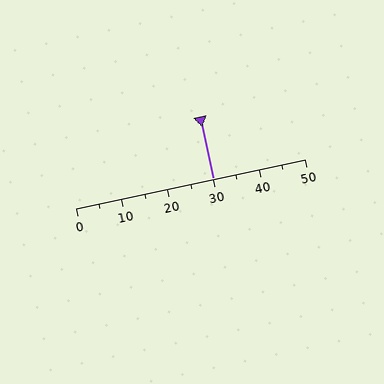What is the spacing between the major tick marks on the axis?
The major ticks are spaced 10 apart.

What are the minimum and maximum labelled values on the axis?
The axis runs from 0 to 50.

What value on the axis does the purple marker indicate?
The marker indicates approximately 30.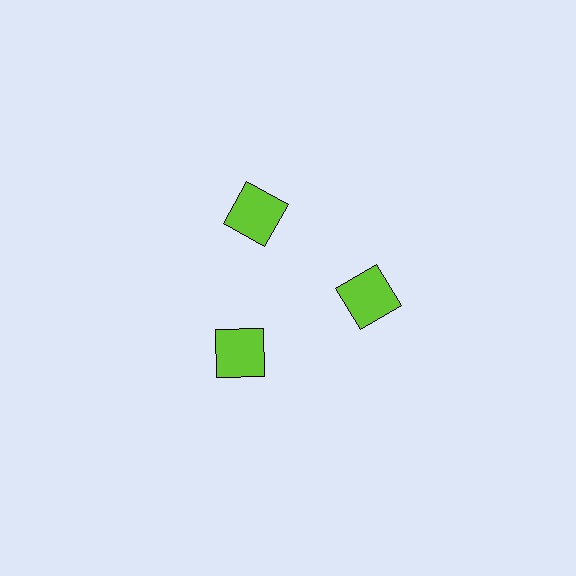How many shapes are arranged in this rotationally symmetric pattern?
There are 3 shapes, arranged in 3 groups of 1.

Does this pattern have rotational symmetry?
Yes, this pattern has 3-fold rotational symmetry. It looks the same after rotating 120 degrees around the center.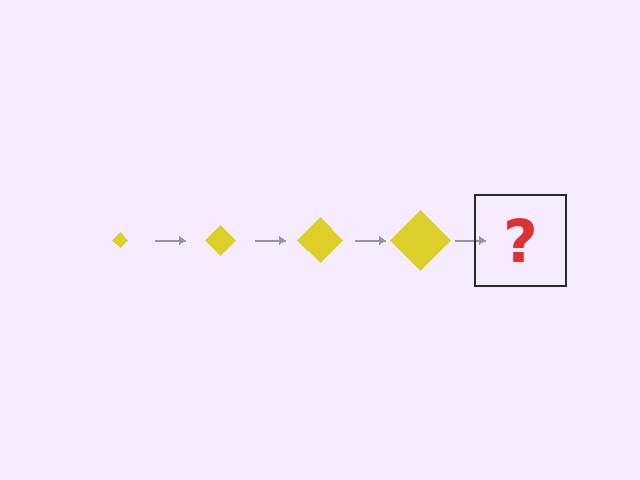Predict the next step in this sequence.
The next step is a yellow diamond, larger than the previous one.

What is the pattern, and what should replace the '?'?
The pattern is that the diamond gets progressively larger each step. The '?' should be a yellow diamond, larger than the previous one.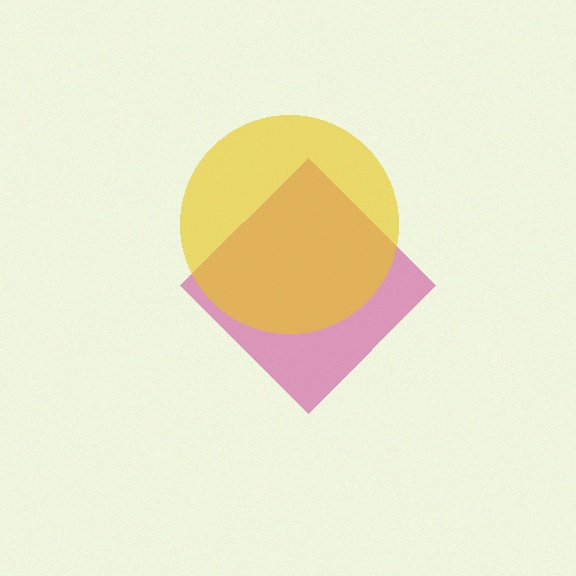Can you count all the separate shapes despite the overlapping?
Yes, there are 2 separate shapes.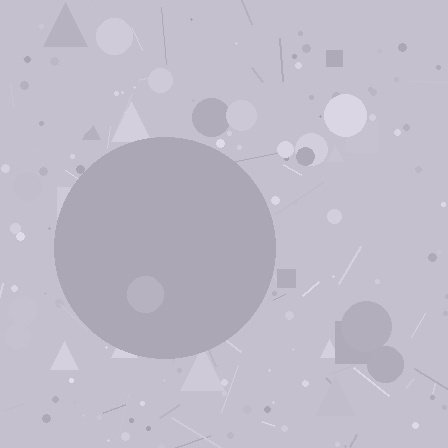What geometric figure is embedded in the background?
A circle is embedded in the background.